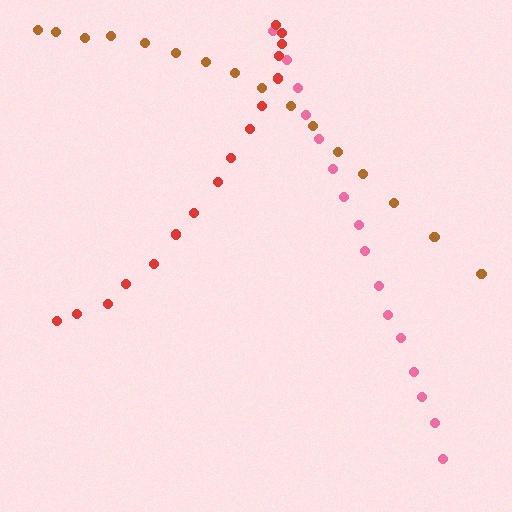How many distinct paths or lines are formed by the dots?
There are 3 distinct paths.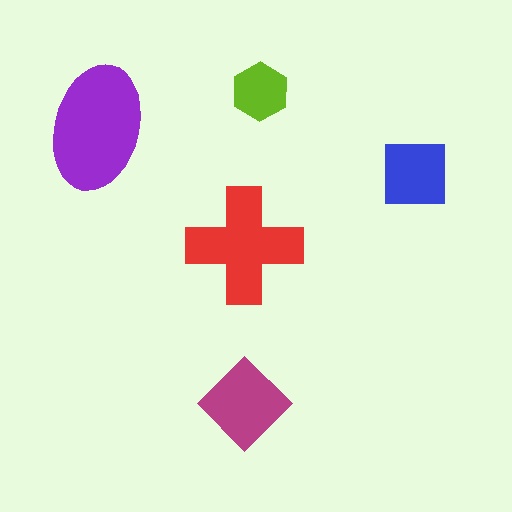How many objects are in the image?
There are 5 objects in the image.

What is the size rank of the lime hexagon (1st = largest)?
5th.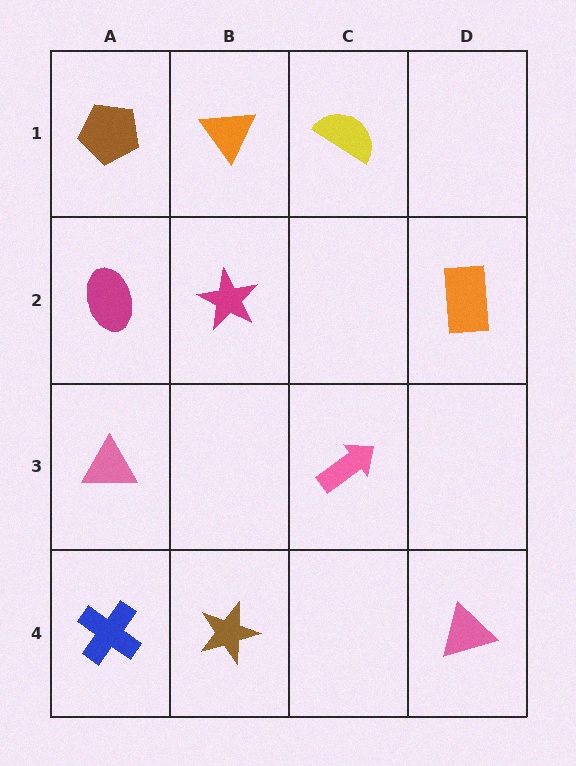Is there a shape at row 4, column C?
No, that cell is empty.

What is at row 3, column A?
A pink triangle.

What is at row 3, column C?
A pink arrow.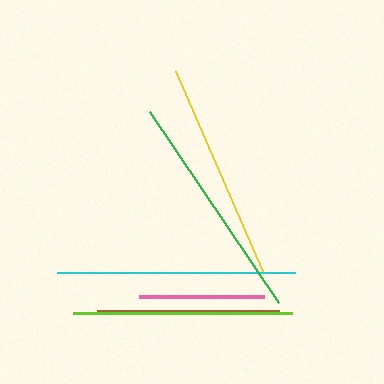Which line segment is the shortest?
The pink line is the shortest at approximately 126 pixels.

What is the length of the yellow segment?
The yellow segment is approximately 218 pixels long.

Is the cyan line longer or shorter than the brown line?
The cyan line is longer than the brown line.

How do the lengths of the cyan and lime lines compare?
The cyan and lime lines are approximately the same length.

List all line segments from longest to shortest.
From longest to shortest: cyan, green, lime, yellow, brown, pink.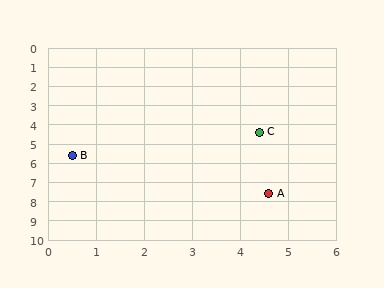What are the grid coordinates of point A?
Point A is at approximately (4.6, 7.6).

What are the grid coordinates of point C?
Point C is at approximately (4.4, 4.4).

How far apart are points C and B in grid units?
Points C and B are about 4.1 grid units apart.